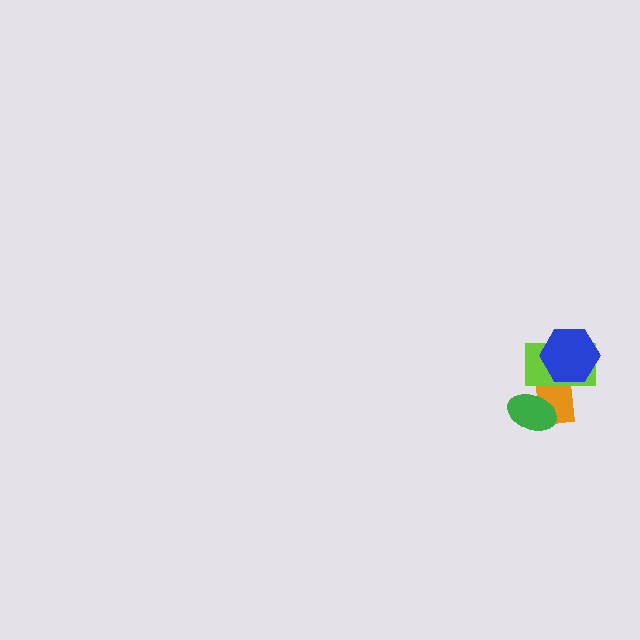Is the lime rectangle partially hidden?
Yes, it is partially covered by another shape.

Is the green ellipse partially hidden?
No, no other shape covers it.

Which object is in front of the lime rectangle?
The blue hexagon is in front of the lime rectangle.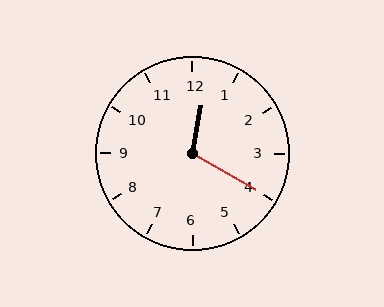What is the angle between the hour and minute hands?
Approximately 110 degrees.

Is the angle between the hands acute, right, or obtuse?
It is obtuse.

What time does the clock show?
12:20.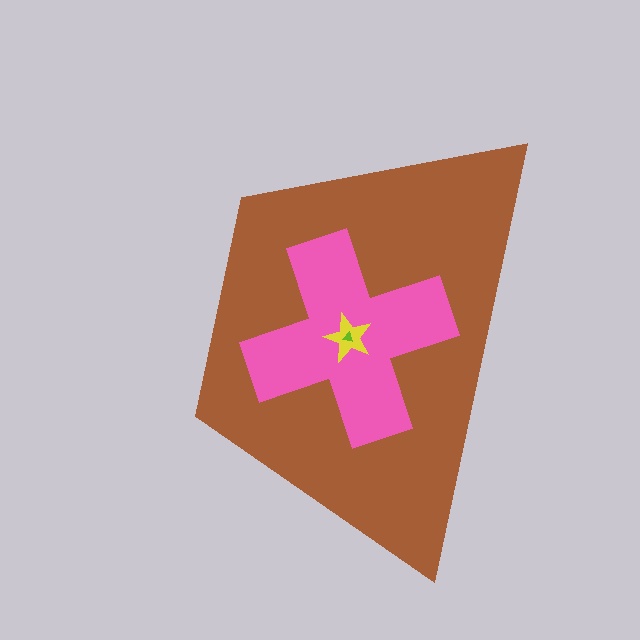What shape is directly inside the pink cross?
The yellow star.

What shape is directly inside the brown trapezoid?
The pink cross.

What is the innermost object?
The lime triangle.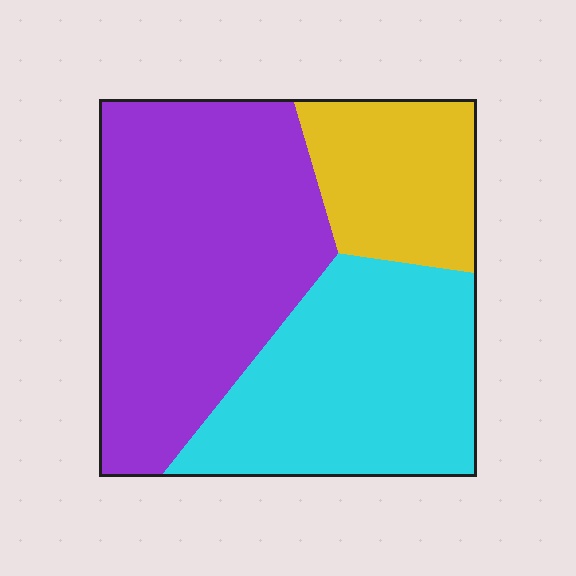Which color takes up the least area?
Yellow, at roughly 20%.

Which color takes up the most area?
Purple, at roughly 45%.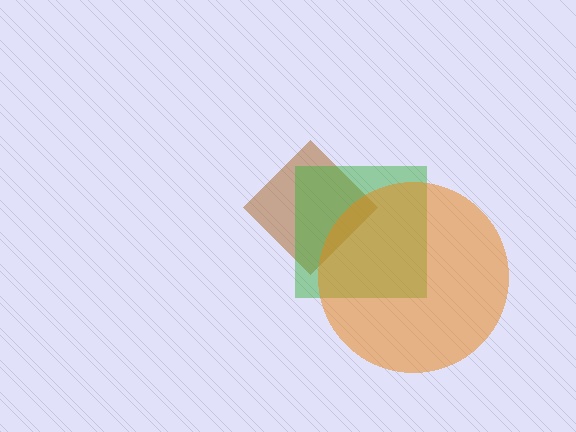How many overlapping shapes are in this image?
There are 3 overlapping shapes in the image.